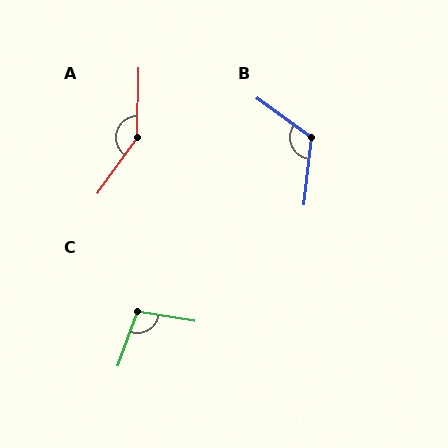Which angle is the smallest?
C, at approximately 100 degrees.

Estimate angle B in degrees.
Approximately 119 degrees.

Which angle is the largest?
A, at approximately 145 degrees.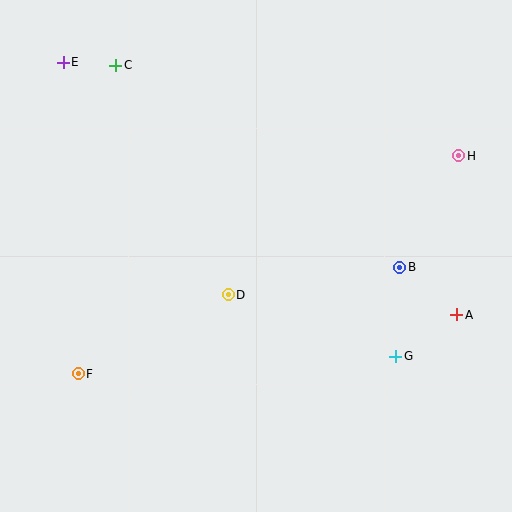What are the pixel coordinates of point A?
Point A is at (457, 315).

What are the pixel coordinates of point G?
Point G is at (396, 356).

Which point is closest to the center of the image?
Point D at (228, 295) is closest to the center.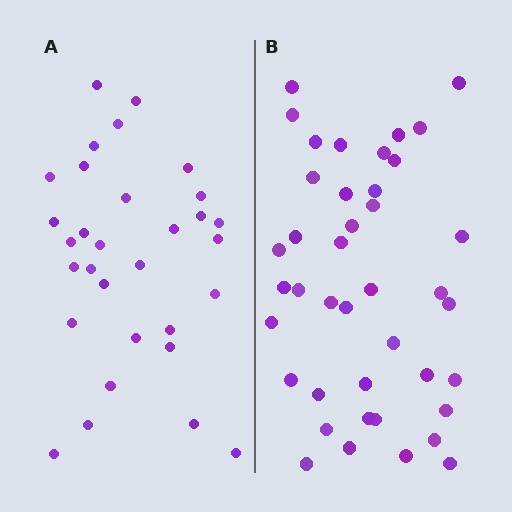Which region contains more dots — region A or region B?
Region B (the right region) has more dots.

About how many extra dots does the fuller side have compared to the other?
Region B has roughly 10 or so more dots than region A.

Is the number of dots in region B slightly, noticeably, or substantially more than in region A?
Region B has noticeably more, but not dramatically so. The ratio is roughly 1.3 to 1.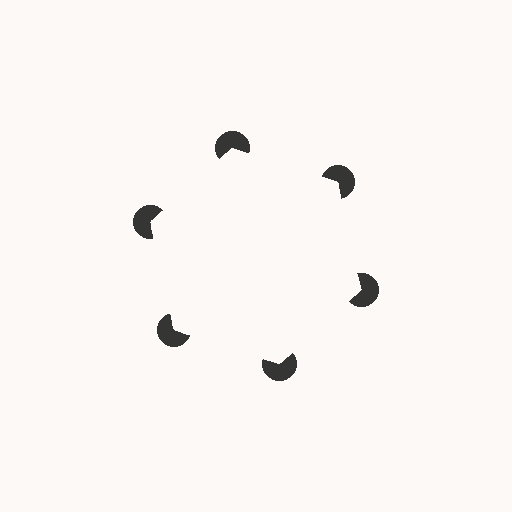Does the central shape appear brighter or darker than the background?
It typically appears slightly brighter than the background, even though no actual brightness change is drawn.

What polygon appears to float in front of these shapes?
An illusory hexagon — its edges are inferred from the aligned wedge cuts in the pac-man discs, not physically drawn.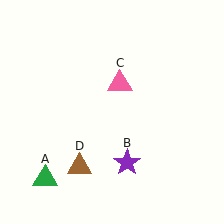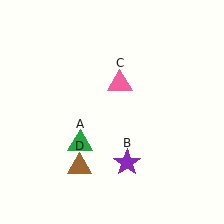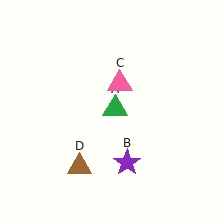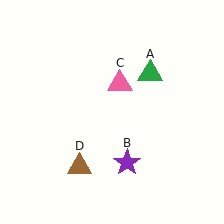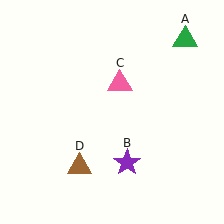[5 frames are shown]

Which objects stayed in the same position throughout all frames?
Purple star (object B) and pink triangle (object C) and brown triangle (object D) remained stationary.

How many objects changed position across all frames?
1 object changed position: green triangle (object A).